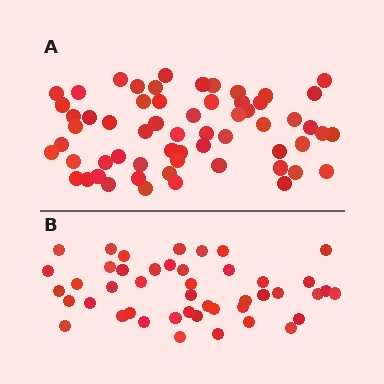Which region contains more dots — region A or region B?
Region A (the top region) has more dots.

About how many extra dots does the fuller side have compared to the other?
Region A has approximately 15 more dots than region B.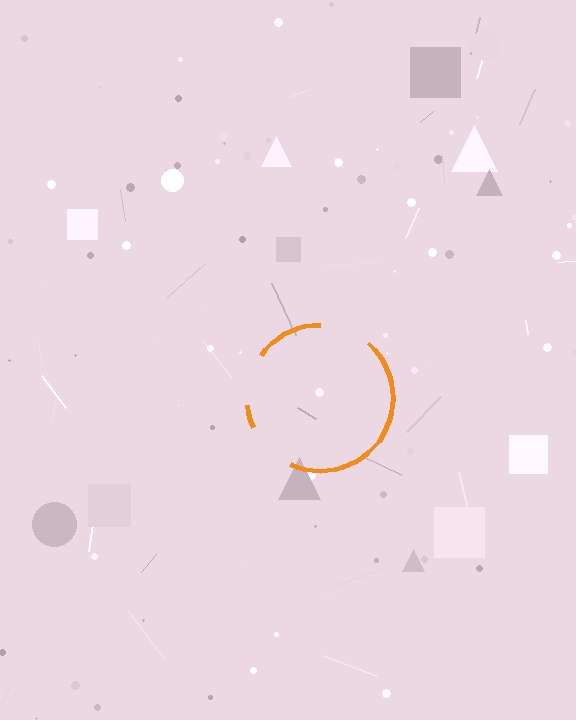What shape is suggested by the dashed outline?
The dashed outline suggests a circle.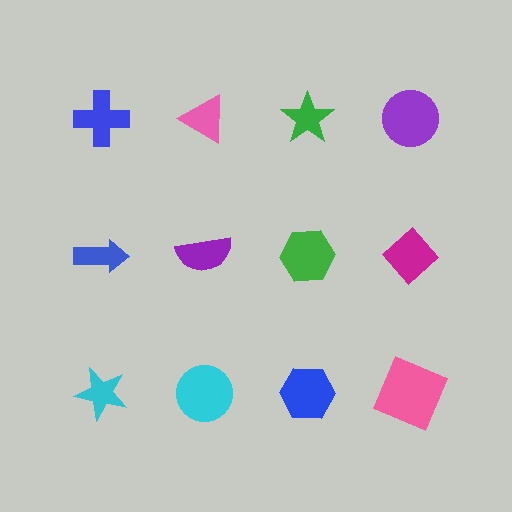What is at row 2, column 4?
A magenta diamond.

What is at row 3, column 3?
A blue hexagon.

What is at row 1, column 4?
A purple circle.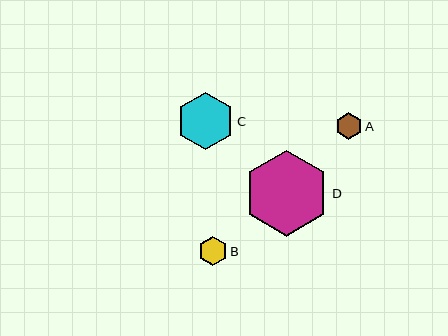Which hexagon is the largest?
Hexagon D is the largest with a size of approximately 86 pixels.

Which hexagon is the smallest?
Hexagon A is the smallest with a size of approximately 27 pixels.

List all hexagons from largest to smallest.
From largest to smallest: D, C, B, A.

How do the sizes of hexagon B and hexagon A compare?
Hexagon B and hexagon A are approximately the same size.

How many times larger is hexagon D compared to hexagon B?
Hexagon D is approximately 3.0 times the size of hexagon B.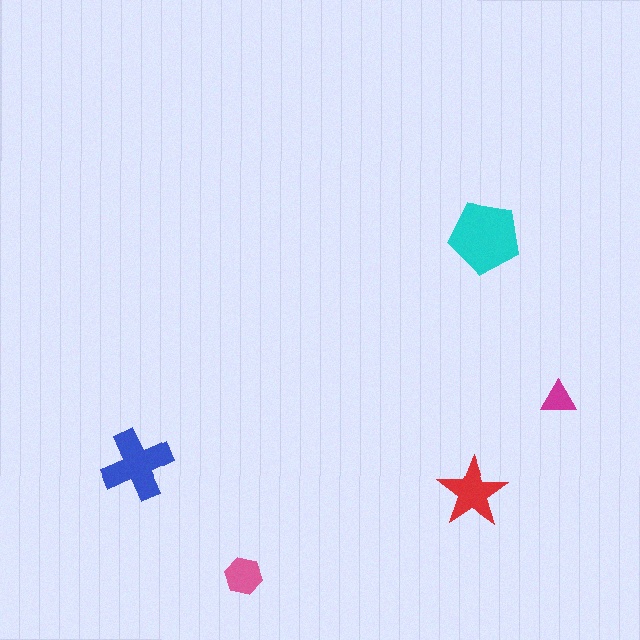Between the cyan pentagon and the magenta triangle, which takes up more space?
The cyan pentagon.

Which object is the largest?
The cyan pentagon.